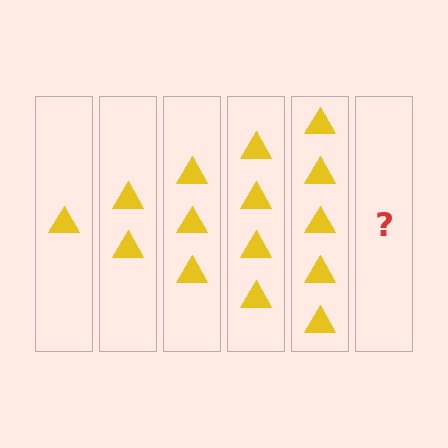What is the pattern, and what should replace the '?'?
The pattern is that each step adds one more triangle. The '?' should be 6 triangles.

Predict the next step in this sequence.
The next step is 6 triangles.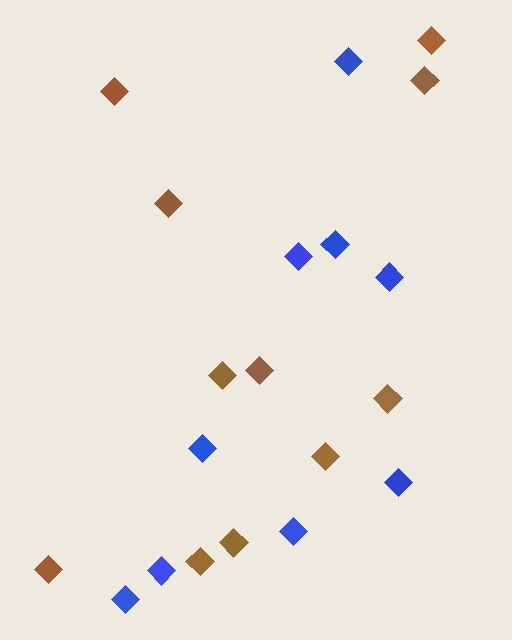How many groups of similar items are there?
There are 2 groups: one group of blue diamonds (9) and one group of brown diamonds (11).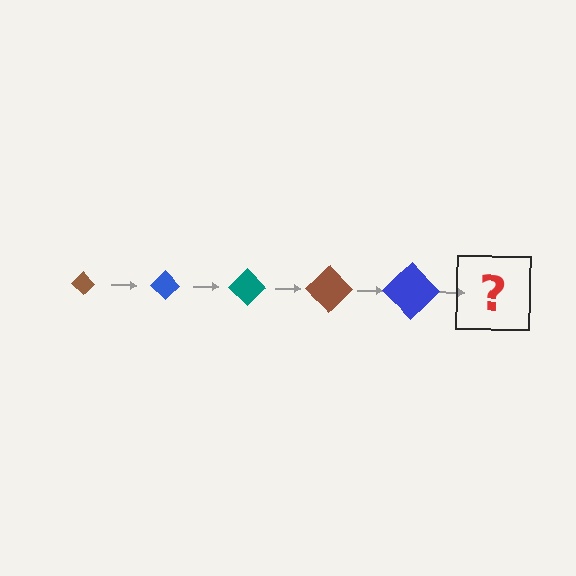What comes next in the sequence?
The next element should be a teal diamond, larger than the previous one.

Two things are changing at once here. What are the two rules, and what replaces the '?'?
The two rules are that the diamond grows larger each step and the color cycles through brown, blue, and teal. The '?' should be a teal diamond, larger than the previous one.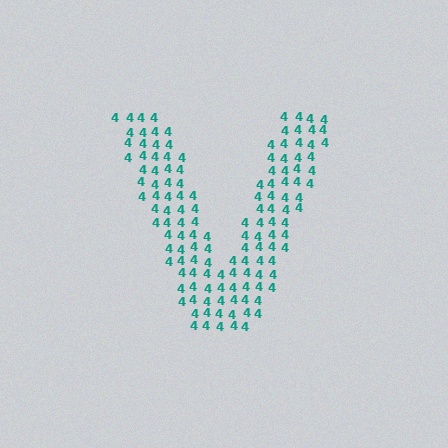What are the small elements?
The small elements are digit 4's.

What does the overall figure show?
The overall figure shows the letter V.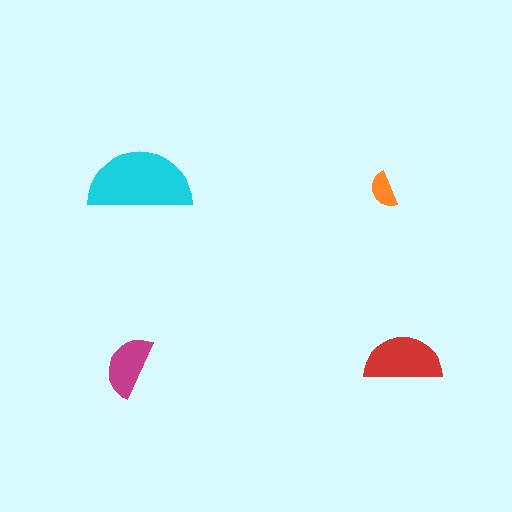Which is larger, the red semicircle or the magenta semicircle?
The red one.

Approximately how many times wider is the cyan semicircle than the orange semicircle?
About 3 times wider.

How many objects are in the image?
There are 4 objects in the image.